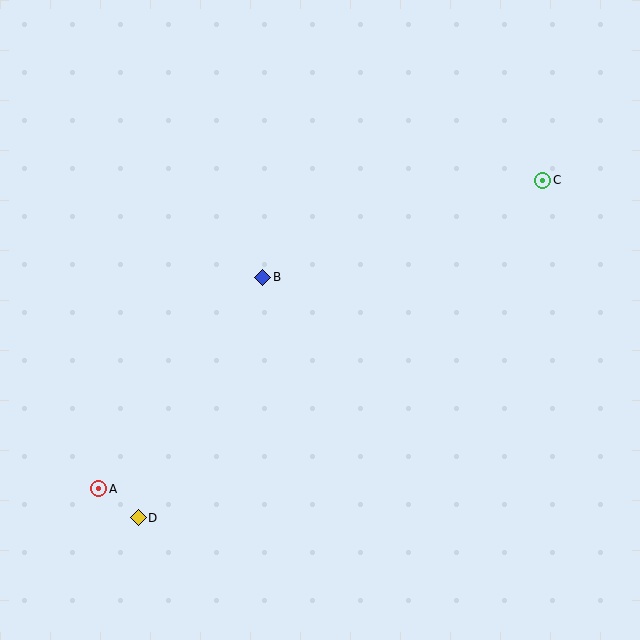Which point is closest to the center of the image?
Point B at (263, 277) is closest to the center.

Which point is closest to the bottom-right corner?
Point C is closest to the bottom-right corner.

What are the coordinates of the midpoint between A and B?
The midpoint between A and B is at (181, 383).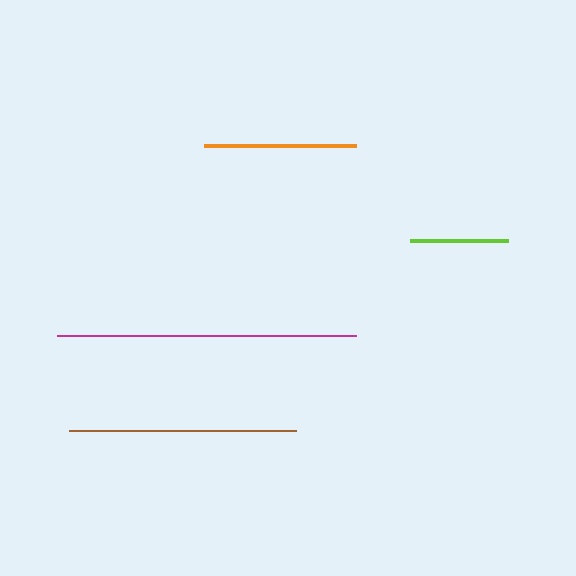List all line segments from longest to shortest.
From longest to shortest: magenta, brown, orange, lime.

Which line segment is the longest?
The magenta line is the longest at approximately 300 pixels.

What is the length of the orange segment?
The orange segment is approximately 152 pixels long.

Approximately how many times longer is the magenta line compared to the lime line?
The magenta line is approximately 3.1 times the length of the lime line.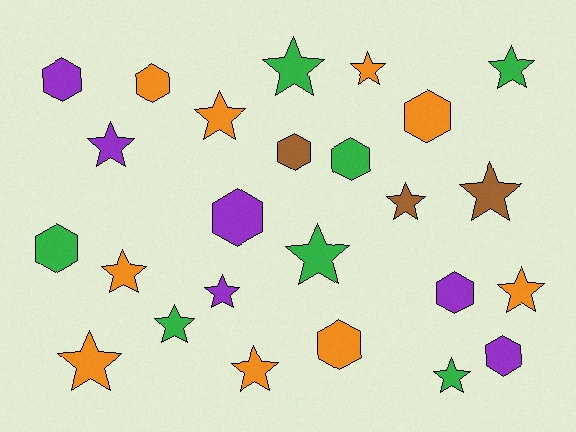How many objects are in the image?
There are 25 objects.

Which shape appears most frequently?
Star, with 15 objects.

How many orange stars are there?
There are 6 orange stars.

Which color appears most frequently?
Orange, with 9 objects.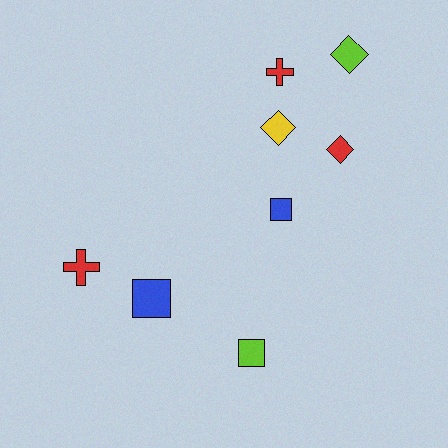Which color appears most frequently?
Red, with 3 objects.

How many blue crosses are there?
There are no blue crosses.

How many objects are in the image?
There are 8 objects.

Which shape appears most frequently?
Diamond, with 3 objects.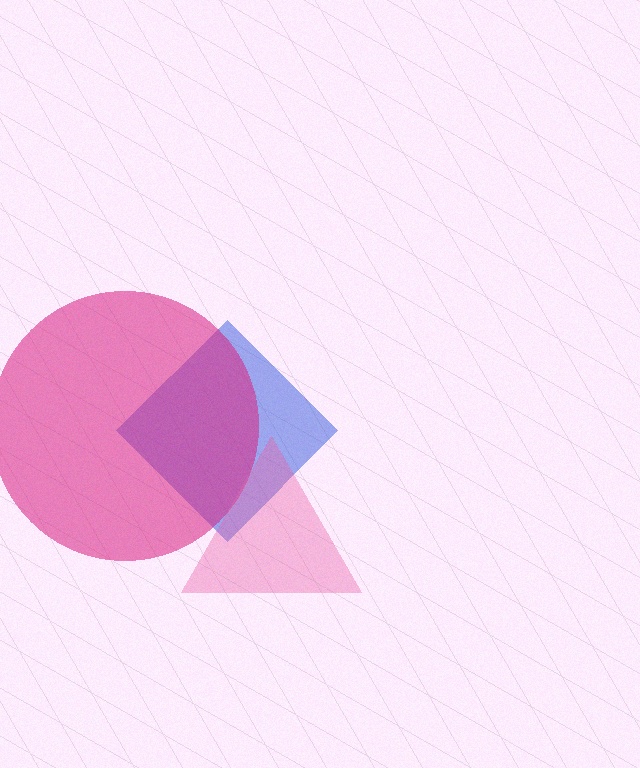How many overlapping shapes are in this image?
There are 3 overlapping shapes in the image.